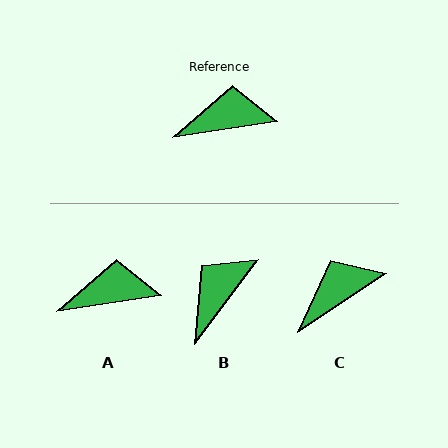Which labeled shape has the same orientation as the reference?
A.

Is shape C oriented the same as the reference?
No, it is off by about 25 degrees.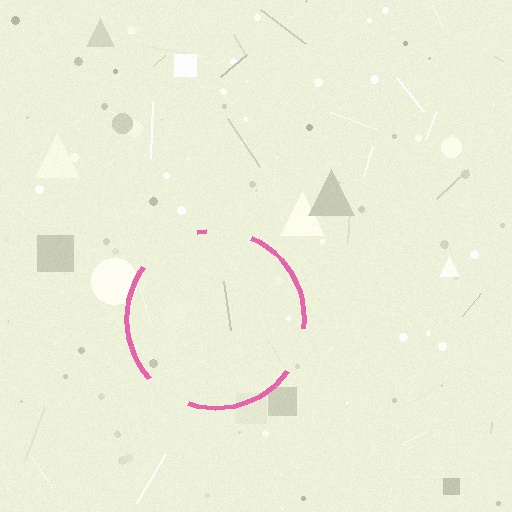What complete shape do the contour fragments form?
The contour fragments form a circle.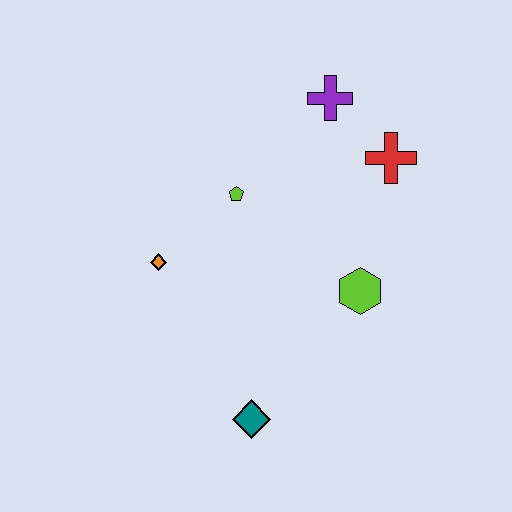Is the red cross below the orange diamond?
No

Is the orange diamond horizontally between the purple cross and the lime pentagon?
No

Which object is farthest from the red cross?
The teal diamond is farthest from the red cross.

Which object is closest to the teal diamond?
The lime hexagon is closest to the teal diamond.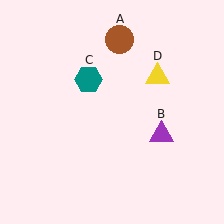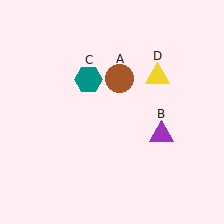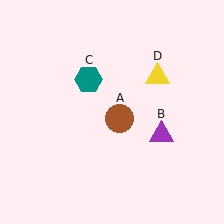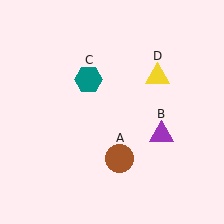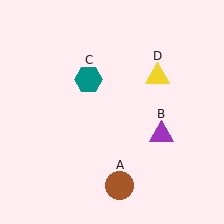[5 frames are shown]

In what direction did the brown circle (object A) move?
The brown circle (object A) moved down.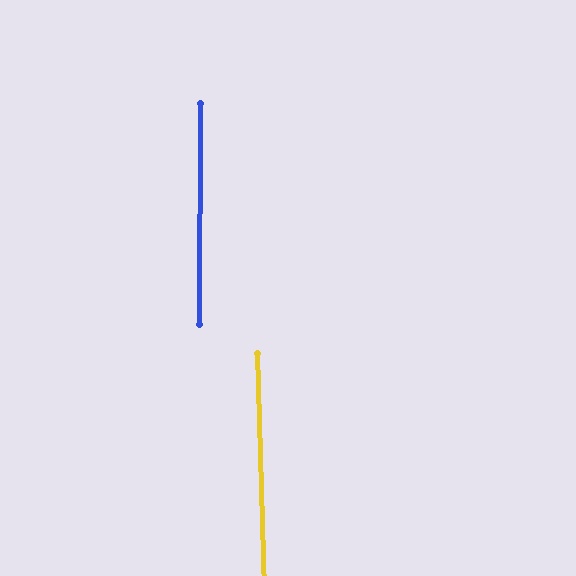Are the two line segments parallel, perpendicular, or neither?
Parallel — their directions differ by only 1.9°.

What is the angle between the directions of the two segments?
Approximately 2 degrees.